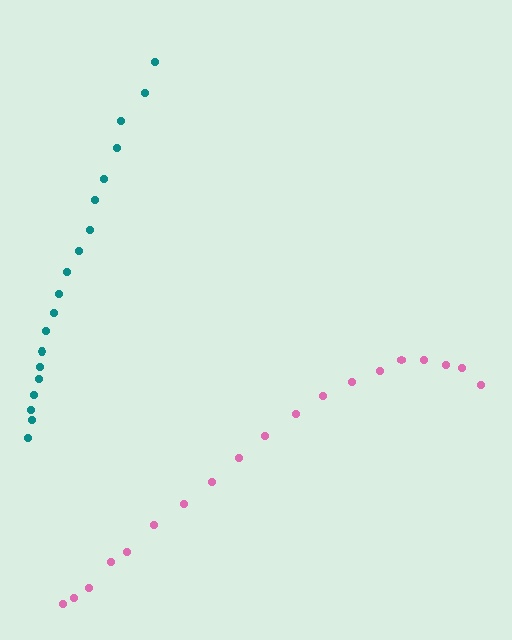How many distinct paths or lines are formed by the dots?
There are 2 distinct paths.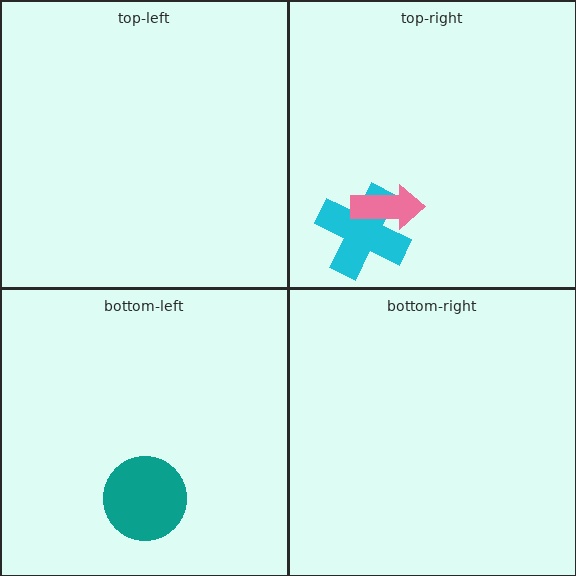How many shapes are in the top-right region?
2.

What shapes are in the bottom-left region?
The teal circle.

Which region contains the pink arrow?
The top-right region.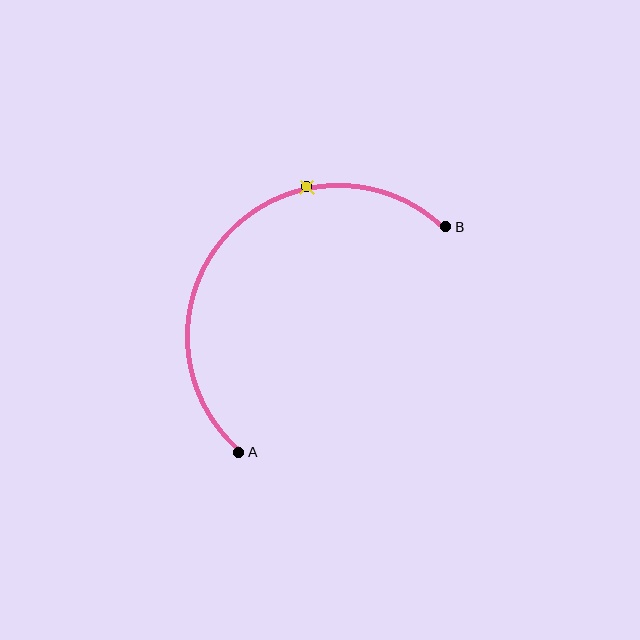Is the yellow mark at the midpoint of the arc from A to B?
No. The yellow mark lies on the arc but is closer to endpoint B. The arc midpoint would be at the point on the curve equidistant along the arc from both A and B.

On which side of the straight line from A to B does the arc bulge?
The arc bulges above and to the left of the straight line connecting A and B.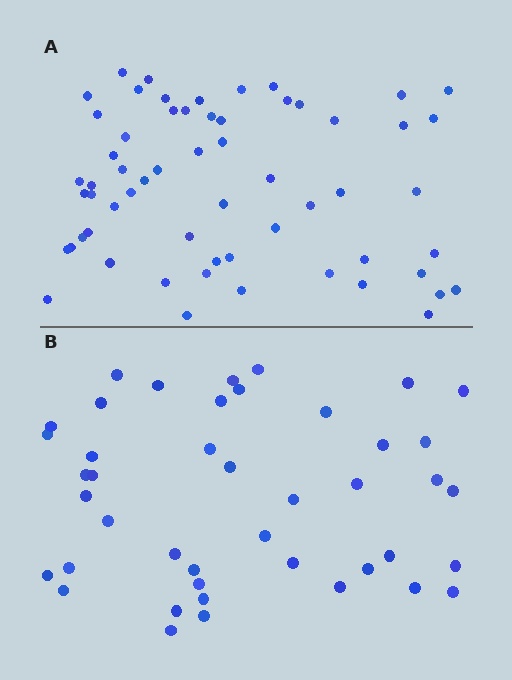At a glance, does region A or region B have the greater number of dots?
Region A (the top region) has more dots.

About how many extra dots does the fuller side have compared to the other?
Region A has approximately 15 more dots than region B.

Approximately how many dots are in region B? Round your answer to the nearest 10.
About 40 dots. (The exact count is 43, which rounds to 40.)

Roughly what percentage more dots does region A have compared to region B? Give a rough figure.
About 40% more.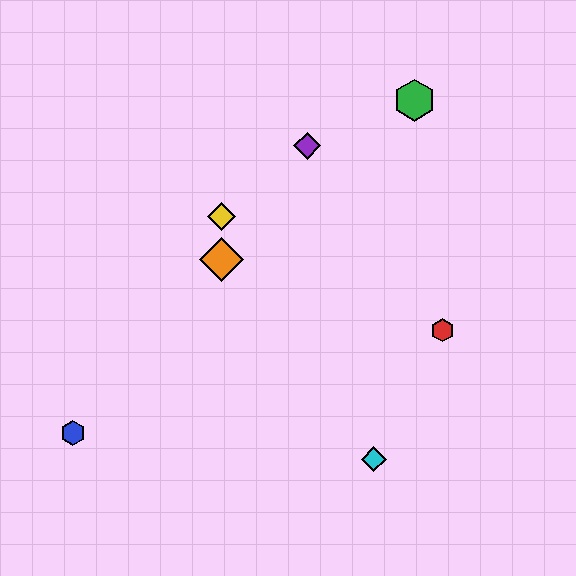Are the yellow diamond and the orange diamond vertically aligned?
Yes, both are at x≈222.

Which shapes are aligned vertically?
The yellow diamond, the orange diamond are aligned vertically.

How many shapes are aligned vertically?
2 shapes (the yellow diamond, the orange diamond) are aligned vertically.